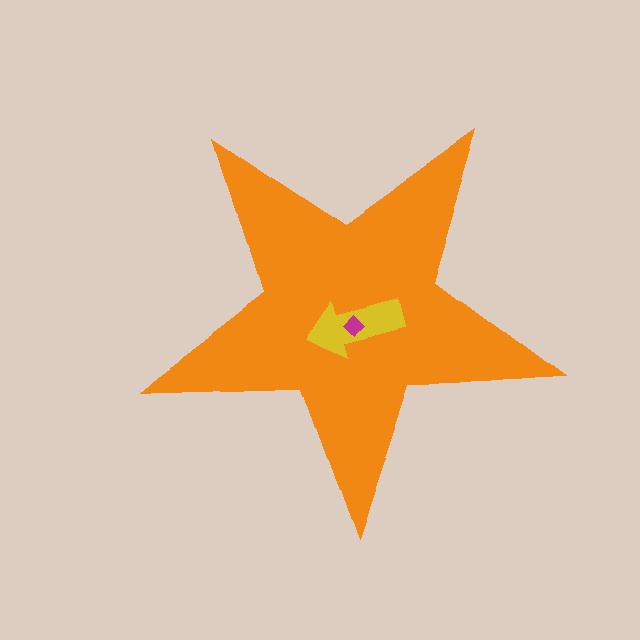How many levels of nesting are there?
3.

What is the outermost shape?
The orange star.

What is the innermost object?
The magenta diamond.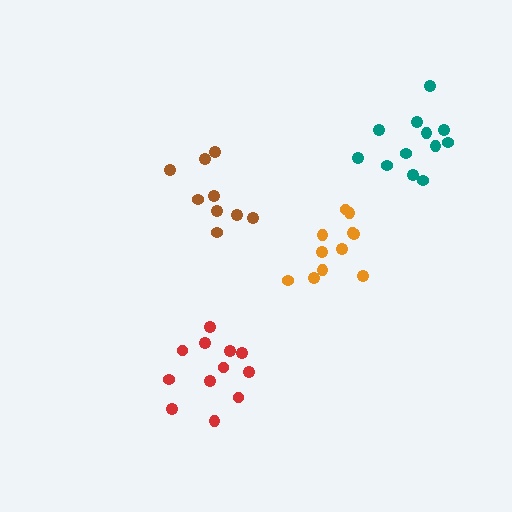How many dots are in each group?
Group 1: 11 dots, Group 2: 9 dots, Group 3: 12 dots, Group 4: 12 dots (44 total).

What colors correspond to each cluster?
The clusters are colored: orange, brown, teal, red.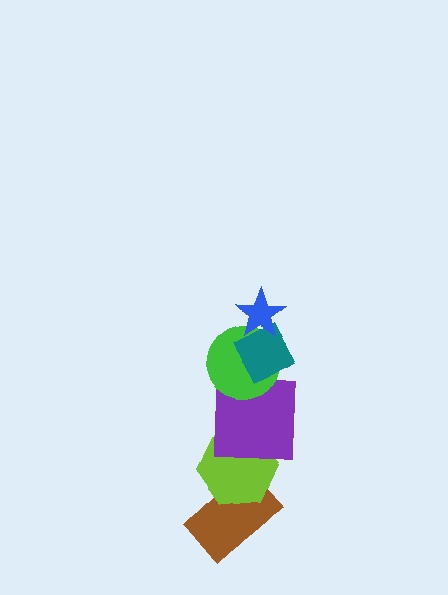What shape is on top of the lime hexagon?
The purple square is on top of the lime hexagon.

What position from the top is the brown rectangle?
The brown rectangle is 6th from the top.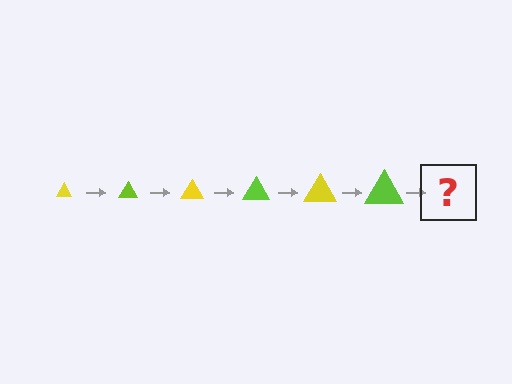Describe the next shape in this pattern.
It should be a yellow triangle, larger than the previous one.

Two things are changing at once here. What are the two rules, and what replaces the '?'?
The two rules are that the triangle grows larger each step and the color cycles through yellow and lime. The '?' should be a yellow triangle, larger than the previous one.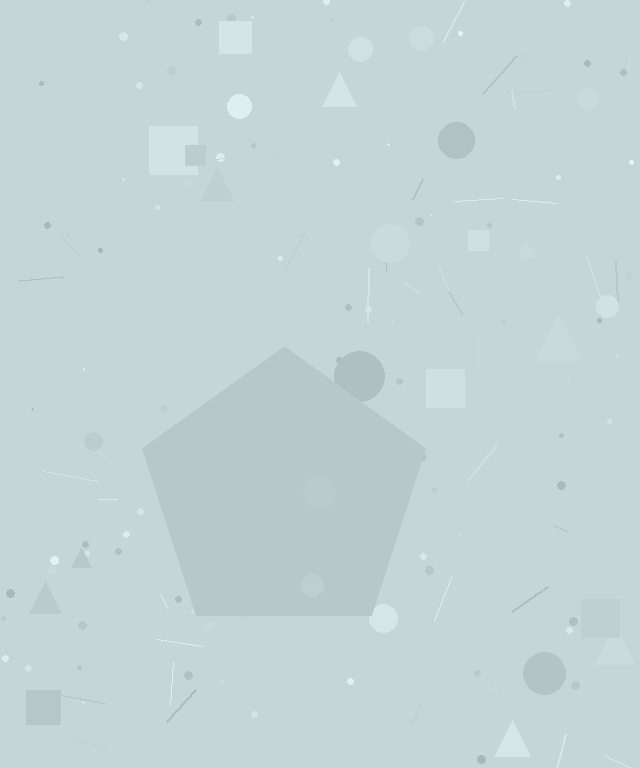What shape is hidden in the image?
A pentagon is hidden in the image.